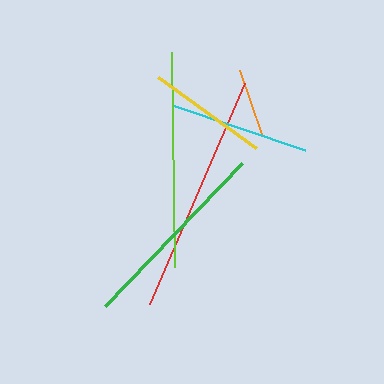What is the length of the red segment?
The red segment is approximately 240 pixels long.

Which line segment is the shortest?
The orange line is the shortest at approximately 68 pixels.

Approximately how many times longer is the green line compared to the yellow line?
The green line is approximately 1.6 times the length of the yellow line.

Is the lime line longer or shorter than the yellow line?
The lime line is longer than the yellow line.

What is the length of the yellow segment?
The yellow segment is approximately 121 pixels long.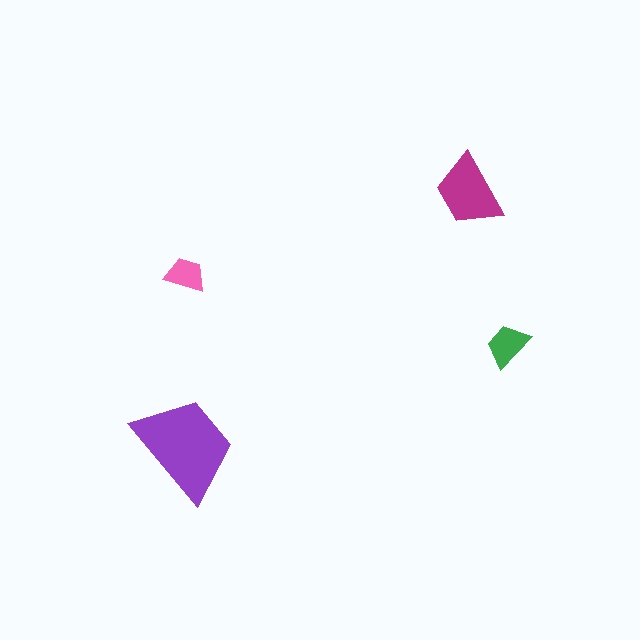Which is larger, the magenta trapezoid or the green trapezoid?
The magenta one.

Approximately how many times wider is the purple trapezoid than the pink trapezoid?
About 2.5 times wider.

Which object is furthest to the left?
The pink trapezoid is leftmost.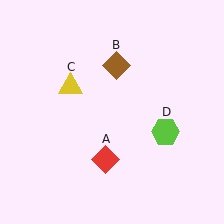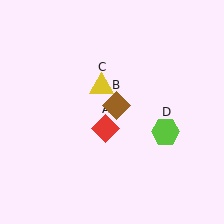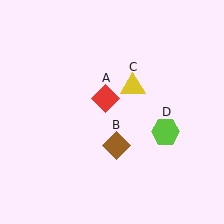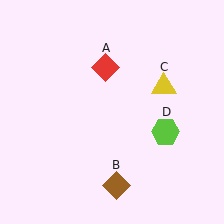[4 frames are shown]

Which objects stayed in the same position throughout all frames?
Lime hexagon (object D) remained stationary.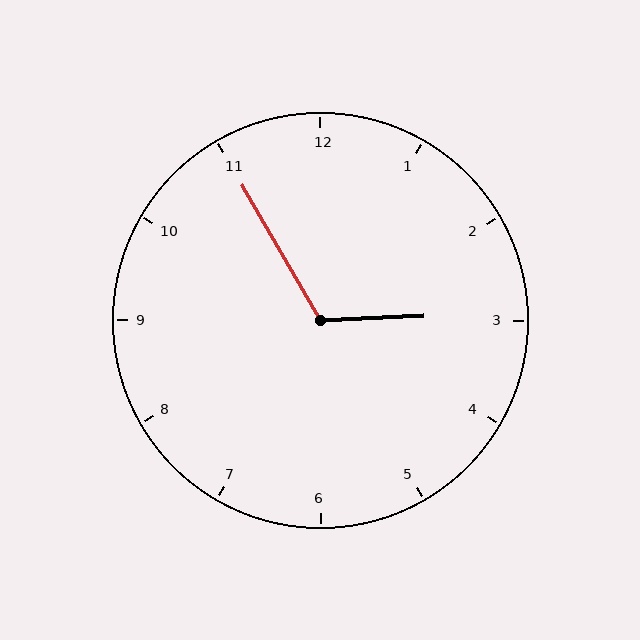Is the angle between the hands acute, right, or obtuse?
It is obtuse.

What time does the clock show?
2:55.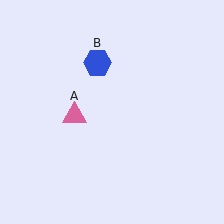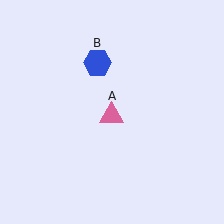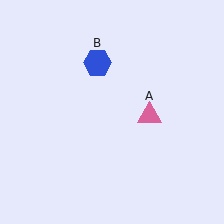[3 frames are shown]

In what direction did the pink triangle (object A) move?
The pink triangle (object A) moved right.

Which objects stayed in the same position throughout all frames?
Blue hexagon (object B) remained stationary.